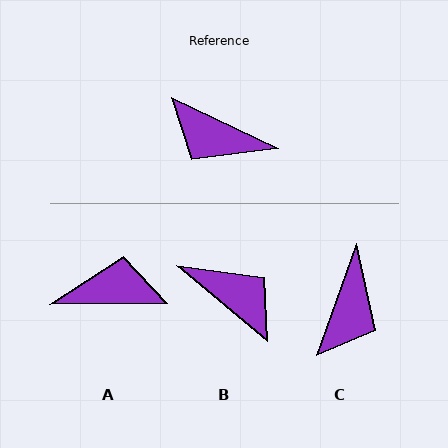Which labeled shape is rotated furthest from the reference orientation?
B, about 165 degrees away.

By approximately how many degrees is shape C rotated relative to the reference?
Approximately 96 degrees counter-clockwise.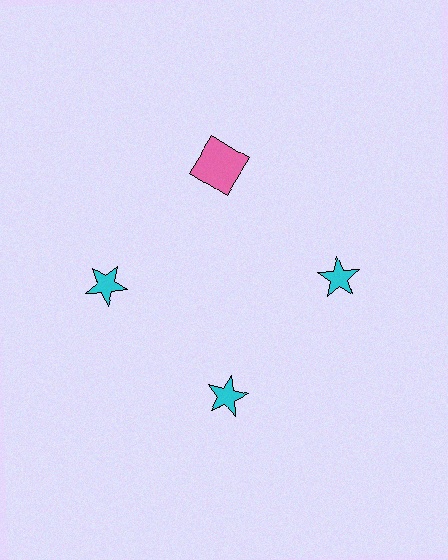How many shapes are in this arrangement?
There are 4 shapes arranged in a ring pattern.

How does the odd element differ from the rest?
It differs in both color (pink instead of cyan) and shape (square instead of star).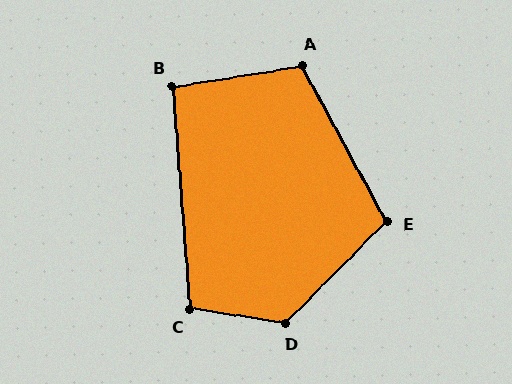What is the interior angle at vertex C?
Approximately 103 degrees (obtuse).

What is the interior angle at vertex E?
Approximately 106 degrees (obtuse).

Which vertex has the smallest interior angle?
B, at approximately 95 degrees.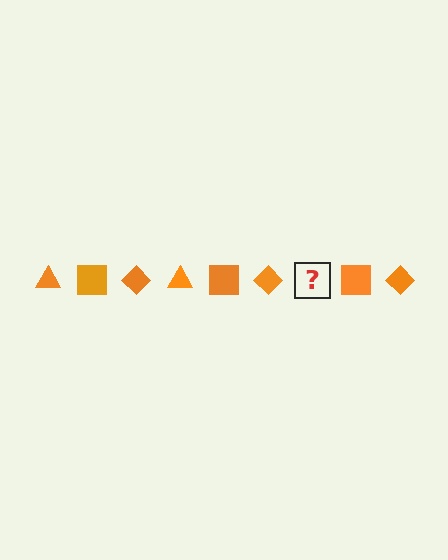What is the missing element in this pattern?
The missing element is an orange triangle.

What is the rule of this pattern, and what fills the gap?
The rule is that the pattern cycles through triangle, square, diamond shapes in orange. The gap should be filled with an orange triangle.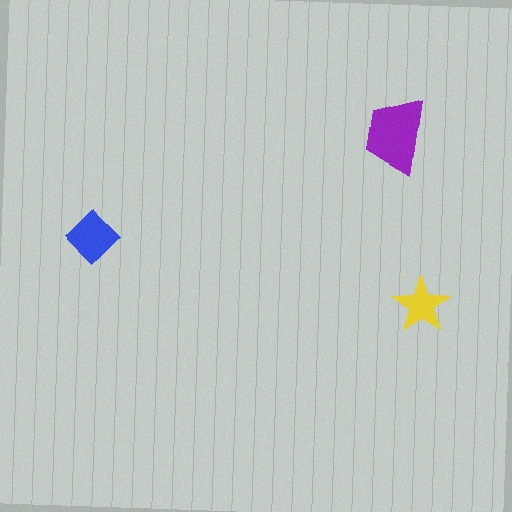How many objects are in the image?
There are 3 objects in the image.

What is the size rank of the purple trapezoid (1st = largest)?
1st.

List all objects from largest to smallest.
The purple trapezoid, the blue diamond, the yellow star.